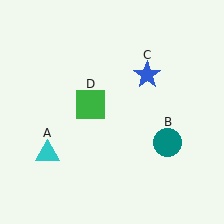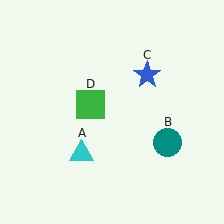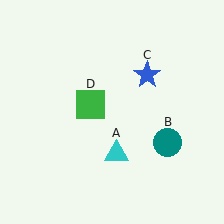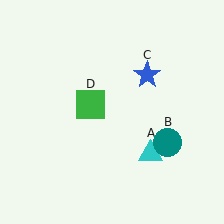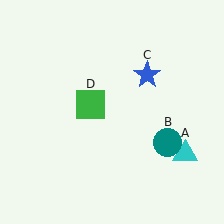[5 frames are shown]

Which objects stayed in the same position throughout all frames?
Teal circle (object B) and blue star (object C) and green square (object D) remained stationary.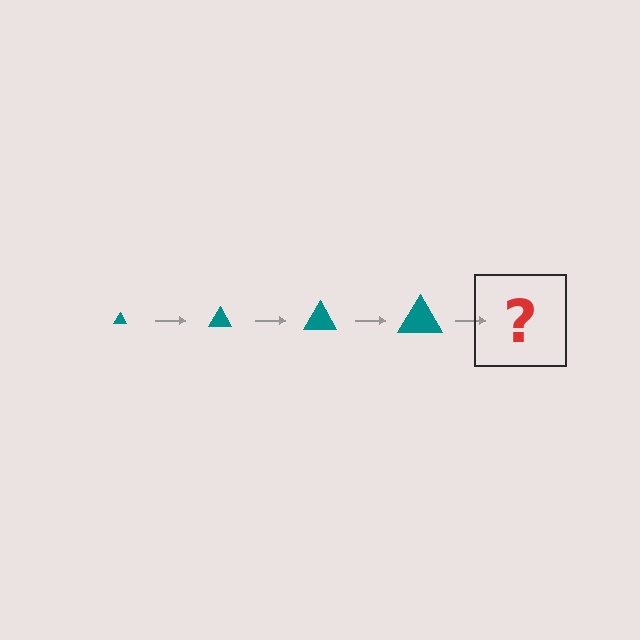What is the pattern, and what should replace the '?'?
The pattern is that the triangle gets progressively larger each step. The '?' should be a teal triangle, larger than the previous one.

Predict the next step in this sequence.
The next step is a teal triangle, larger than the previous one.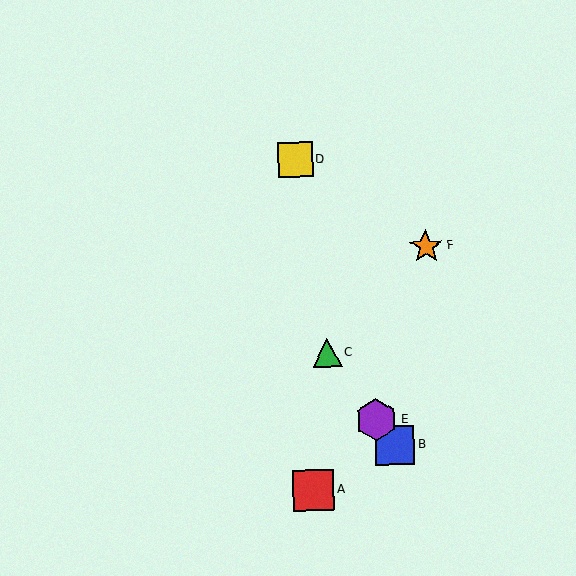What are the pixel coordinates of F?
Object F is at (426, 246).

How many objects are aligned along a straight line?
3 objects (B, C, E) are aligned along a straight line.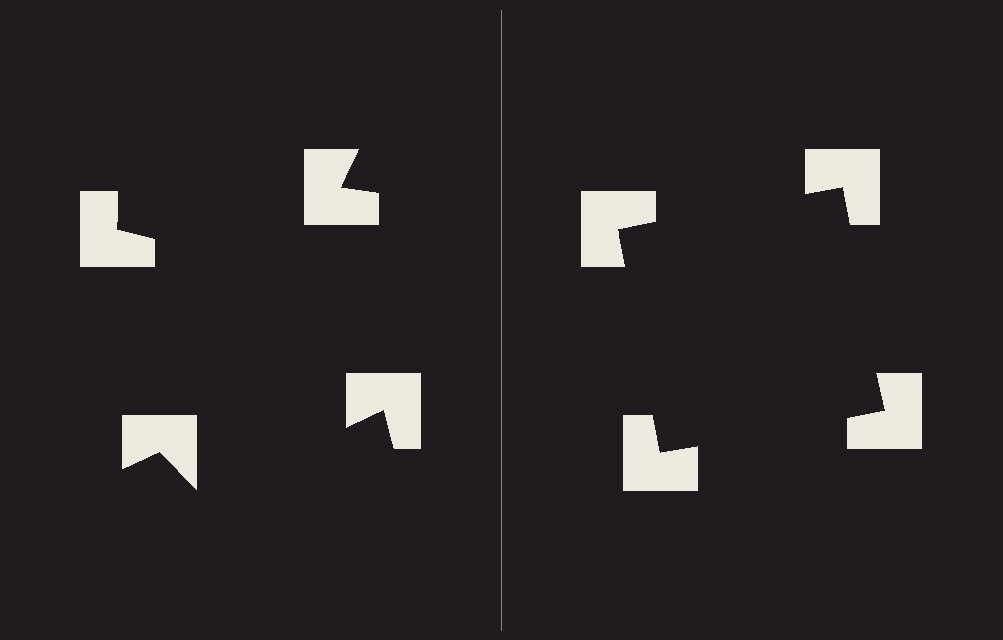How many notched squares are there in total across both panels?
8 — 4 on each side.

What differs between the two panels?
The notched squares are positioned identically on both sides; only the wedge orientations differ. On the right they align to a square; on the left they are misaligned.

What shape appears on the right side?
An illusory square.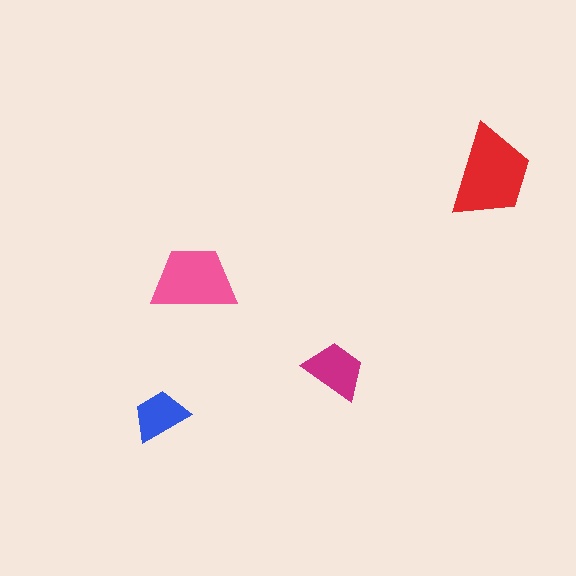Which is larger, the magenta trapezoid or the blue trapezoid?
The magenta one.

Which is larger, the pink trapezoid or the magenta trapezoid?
The pink one.